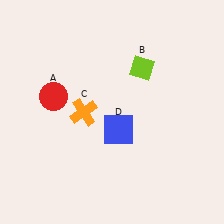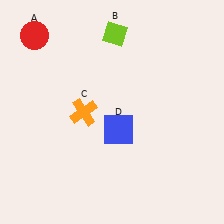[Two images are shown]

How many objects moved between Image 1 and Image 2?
2 objects moved between the two images.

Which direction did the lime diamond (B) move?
The lime diamond (B) moved up.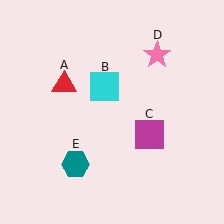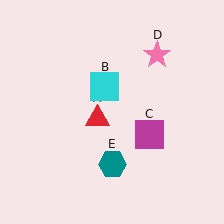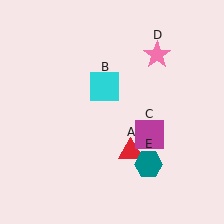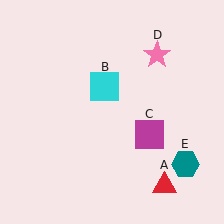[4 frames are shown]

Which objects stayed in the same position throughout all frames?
Cyan square (object B) and magenta square (object C) and pink star (object D) remained stationary.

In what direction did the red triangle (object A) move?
The red triangle (object A) moved down and to the right.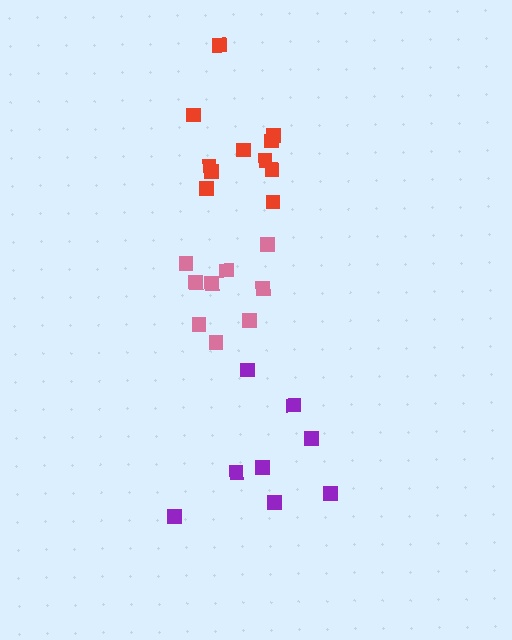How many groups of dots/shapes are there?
There are 3 groups.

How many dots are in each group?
Group 1: 9 dots, Group 2: 8 dots, Group 3: 11 dots (28 total).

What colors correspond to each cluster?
The clusters are colored: pink, purple, red.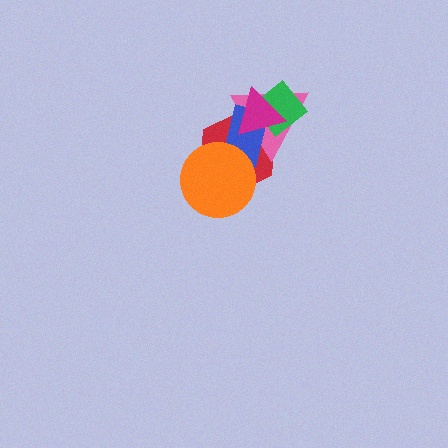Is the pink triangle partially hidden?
Yes, it is partially covered by another shape.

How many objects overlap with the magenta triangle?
4 objects overlap with the magenta triangle.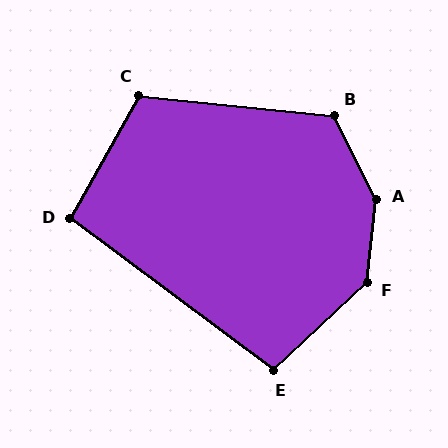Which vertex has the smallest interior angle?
D, at approximately 97 degrees.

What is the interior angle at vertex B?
Approximately 123 degrees (obtuse).